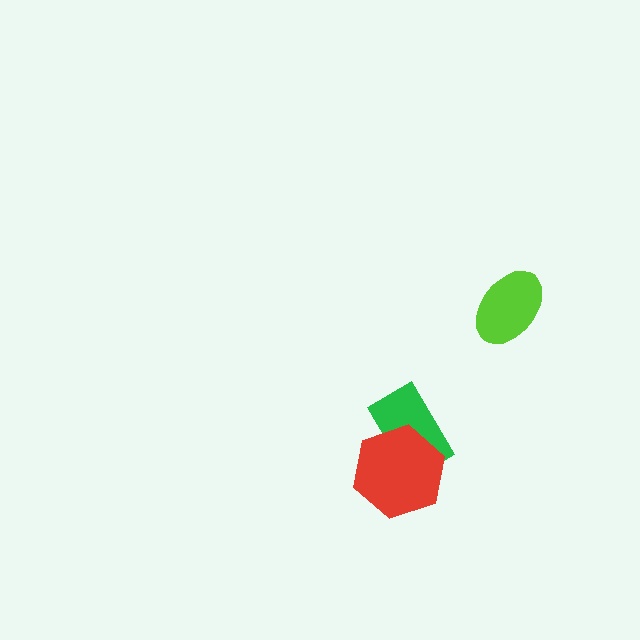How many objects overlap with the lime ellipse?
0 objects overlap with the lime ellipse.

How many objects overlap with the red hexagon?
1 object overlaps with the red hexagon.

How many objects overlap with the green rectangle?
1 object overlaps with the green rectangle.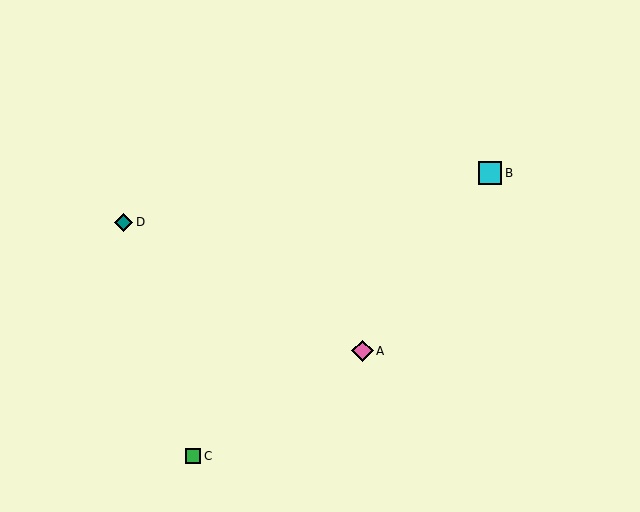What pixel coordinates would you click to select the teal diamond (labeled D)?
Click at (124, 222) to select the teal diamond D.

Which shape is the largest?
The cyan square (labeled B) is the largest.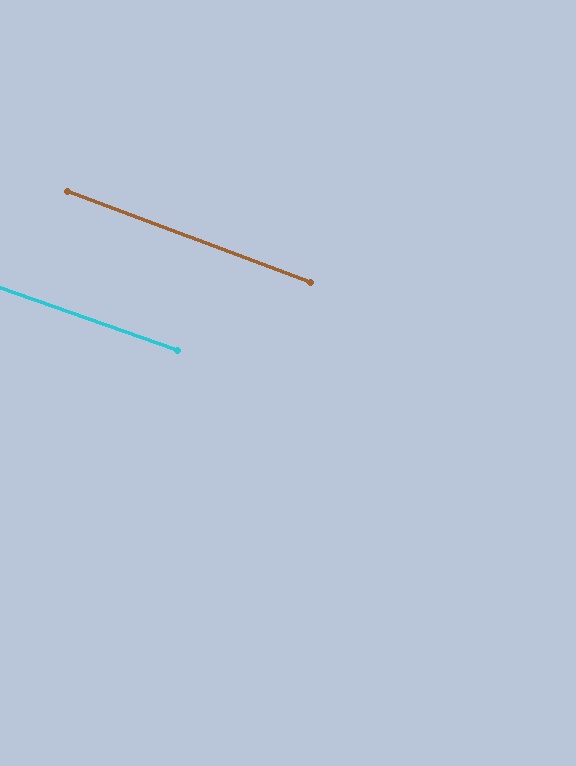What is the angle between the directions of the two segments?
Approximately 1 degree.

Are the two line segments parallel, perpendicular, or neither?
Parallel — their directions differ by only 1.1°.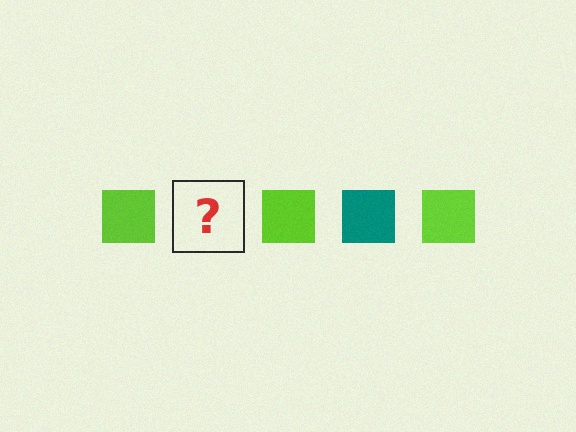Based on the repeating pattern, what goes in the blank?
The blank should be a teal square.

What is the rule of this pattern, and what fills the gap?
The rule is that the pattern cycles through lime, teal squares. The gap should be filled with a teal square.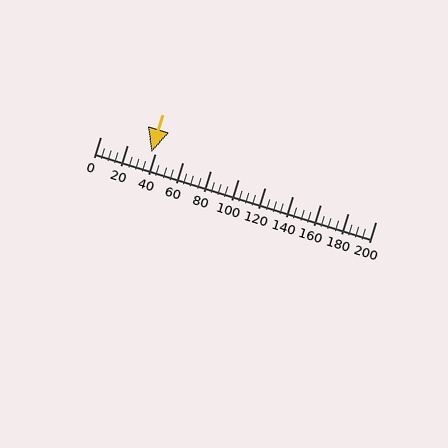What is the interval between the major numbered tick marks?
The major tick marks are spaced 20 units apart.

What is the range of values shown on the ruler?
The ruler shows values from 0 to 200.